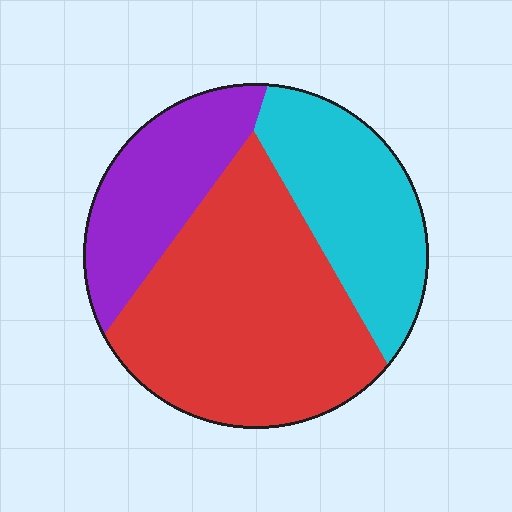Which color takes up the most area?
Red, at roughly 50%.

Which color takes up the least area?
Purple, at roughly 20%.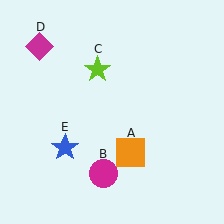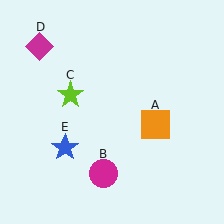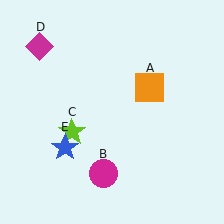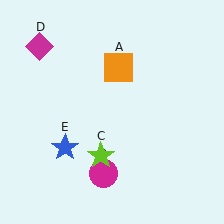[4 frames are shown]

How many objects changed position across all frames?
2 objects changed position: orange square (object A), lime star (object C).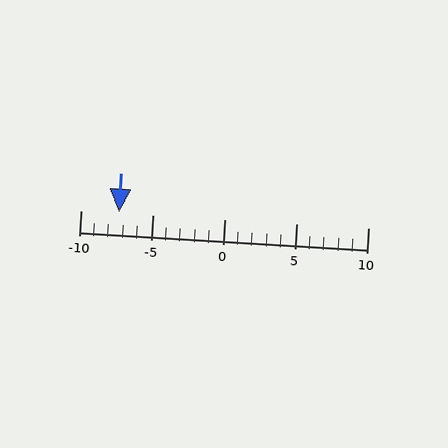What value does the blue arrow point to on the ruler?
The blue arrow points to approximately -7.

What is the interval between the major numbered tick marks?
The major tick marks are spaced 5 units apart.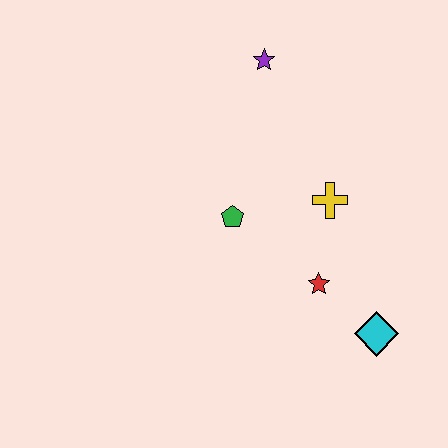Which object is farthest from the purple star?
The cyan diamond is farthest from the purple star.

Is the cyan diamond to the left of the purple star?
No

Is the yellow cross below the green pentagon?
No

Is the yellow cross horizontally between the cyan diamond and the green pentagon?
Yes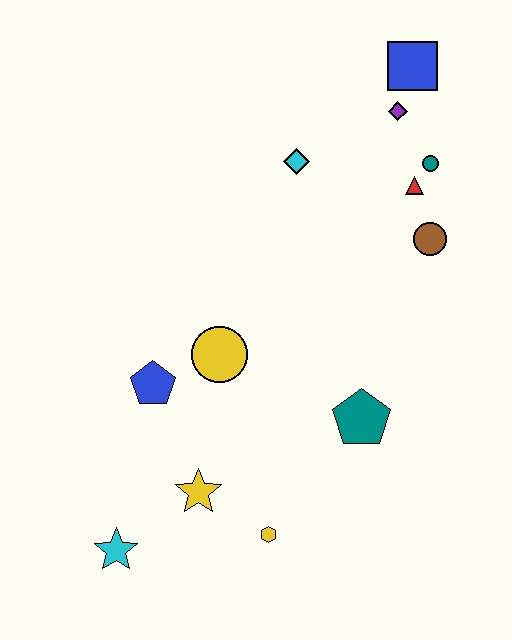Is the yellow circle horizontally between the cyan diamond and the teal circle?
No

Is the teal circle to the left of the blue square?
No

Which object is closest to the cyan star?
The yellow star is closest to the cyan star.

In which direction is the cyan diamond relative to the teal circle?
The cyan diamond is to the left of the teal circle.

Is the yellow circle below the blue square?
Yes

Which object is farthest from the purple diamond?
The cyan star is farthest from the purple diamond.